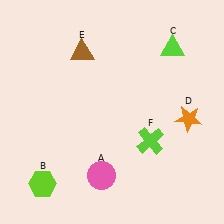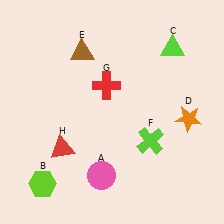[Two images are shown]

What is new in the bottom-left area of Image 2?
A red triangle (H) was added in the bottom-left area of Image 2.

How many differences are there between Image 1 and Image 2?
There are 2 differences between the two images.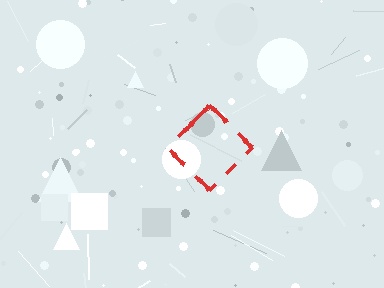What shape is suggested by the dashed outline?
The dashed outline suggests a diamond.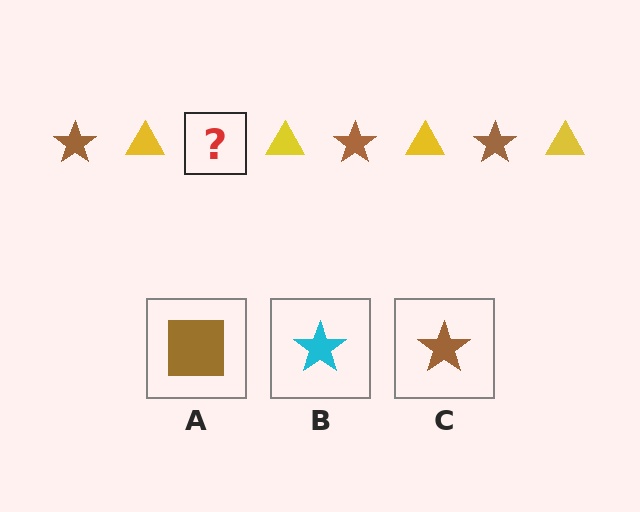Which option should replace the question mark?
Option C.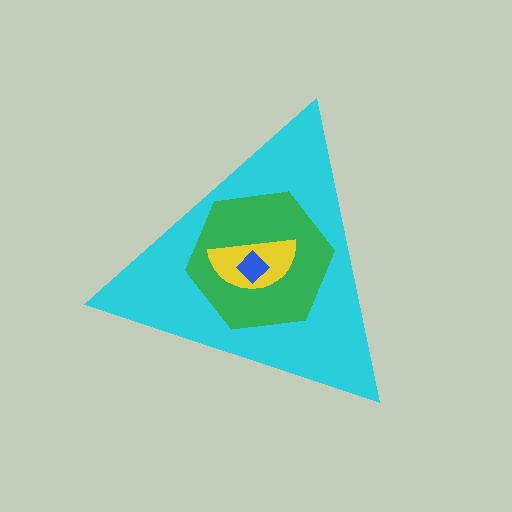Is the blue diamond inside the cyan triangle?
Yes.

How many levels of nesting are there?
4.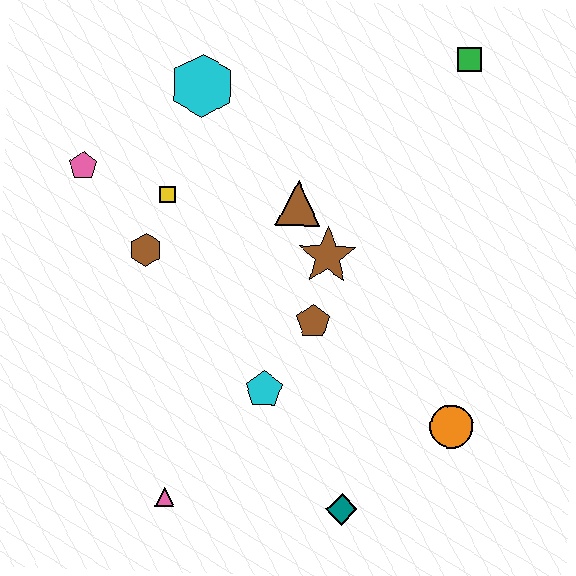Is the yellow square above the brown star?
Yes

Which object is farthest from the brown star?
The pink triangle is farthest from the brown star.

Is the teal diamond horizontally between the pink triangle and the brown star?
No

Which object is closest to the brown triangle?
The brown star is closest to the brown triangle.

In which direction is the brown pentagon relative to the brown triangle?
The brown pentagon is below the brown triangle.